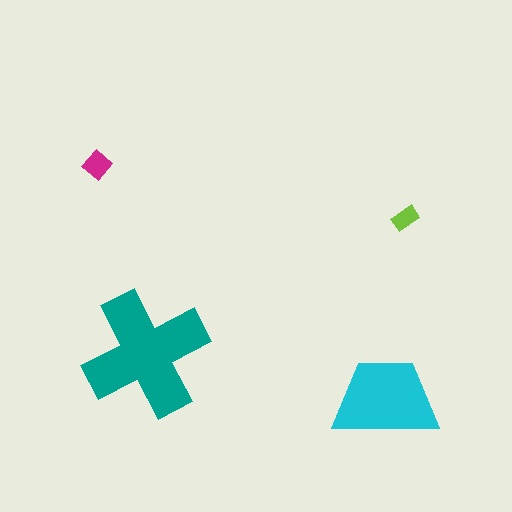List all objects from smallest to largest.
The lime rectangle, the magenta diamond, the cyan trapezoid, the teal cross.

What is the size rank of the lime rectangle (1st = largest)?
4th.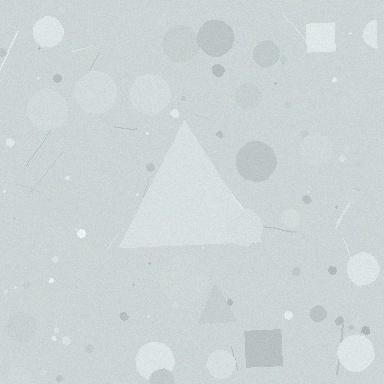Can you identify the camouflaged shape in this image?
The camouflaged shape is a triangle.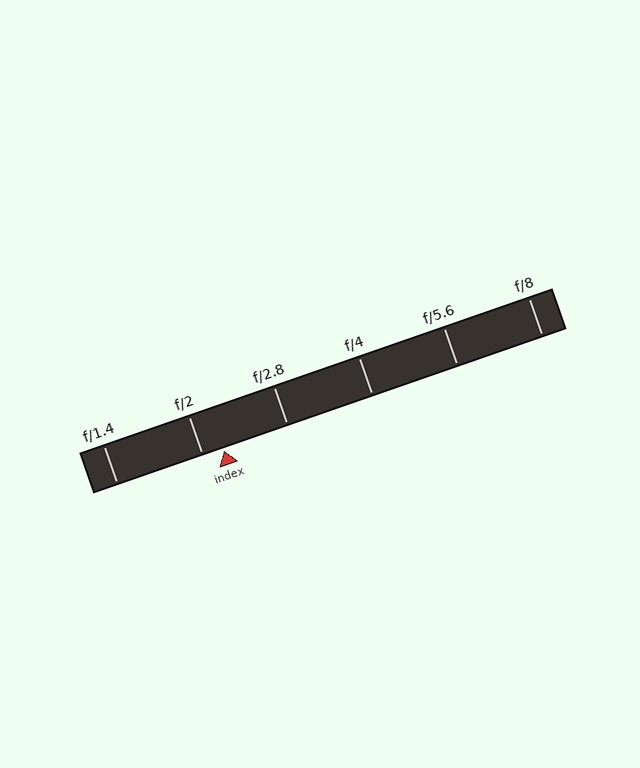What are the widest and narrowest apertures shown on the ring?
The widest aperture shown is f/1.4 and the narrowest is f/8.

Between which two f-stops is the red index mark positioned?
The index mark is between f/2 and f/2.8.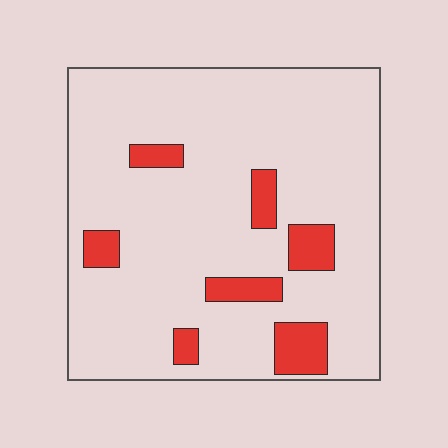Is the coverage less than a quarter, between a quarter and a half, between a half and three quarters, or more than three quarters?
Less than a quarter.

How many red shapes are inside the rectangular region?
7.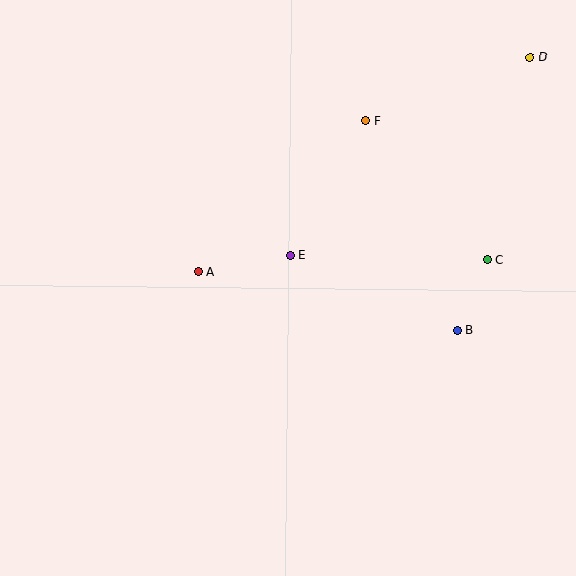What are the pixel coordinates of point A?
Point A is at (199, 272).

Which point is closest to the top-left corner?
Point A is closest to the top-left corner.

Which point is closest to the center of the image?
Point E at (291, 255) is closest to the center.